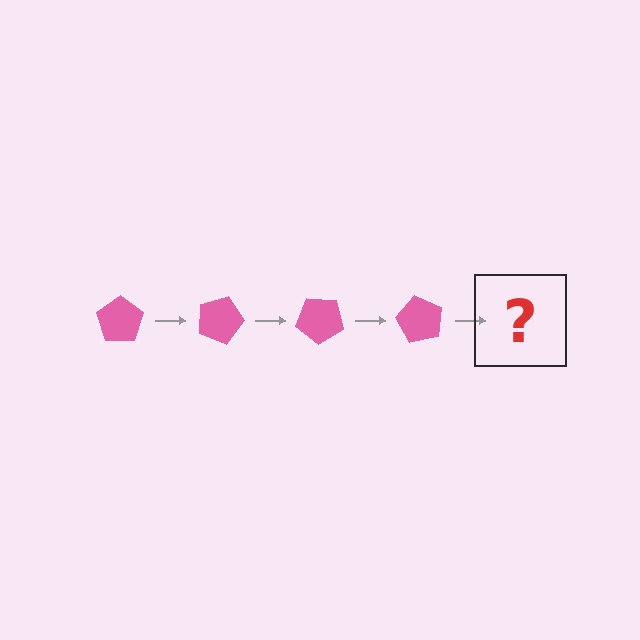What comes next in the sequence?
The next element should be a pink pentagon rotated 80 degrees.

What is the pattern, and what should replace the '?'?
The pattern is that the pentagon rotates 20 degrees each step. The '?' should be a pink pentagon rotated 80 degrees.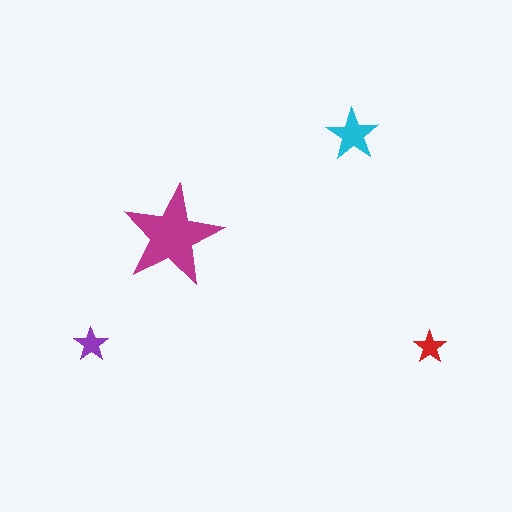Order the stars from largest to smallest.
the magenta one, the cyan one, the purple one, the red one.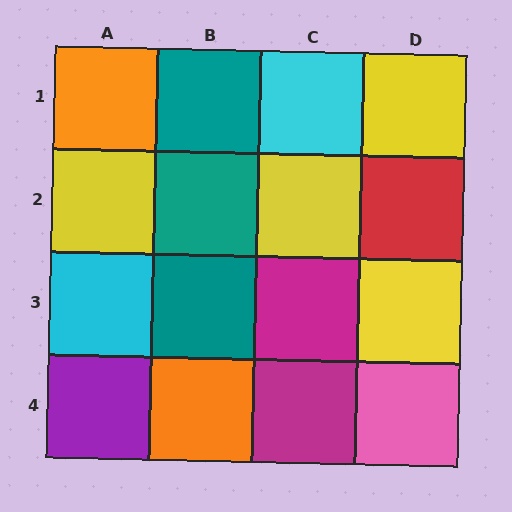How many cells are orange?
2 cells are orange.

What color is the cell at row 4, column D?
Pink.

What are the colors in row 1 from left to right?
Orange, teal, cyan, yellow.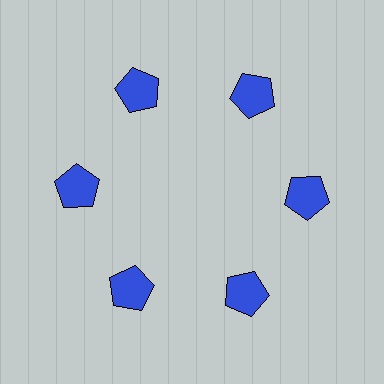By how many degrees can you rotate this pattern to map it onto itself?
The pattern maps onto itself every 60 degrees of rotation.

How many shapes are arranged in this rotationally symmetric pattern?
There are 6 shapes, arranged in 6 groups of 1.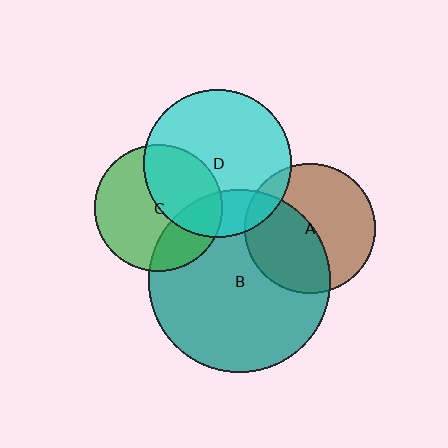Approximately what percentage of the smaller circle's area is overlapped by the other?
Approximately 45%.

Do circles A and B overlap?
Yes.